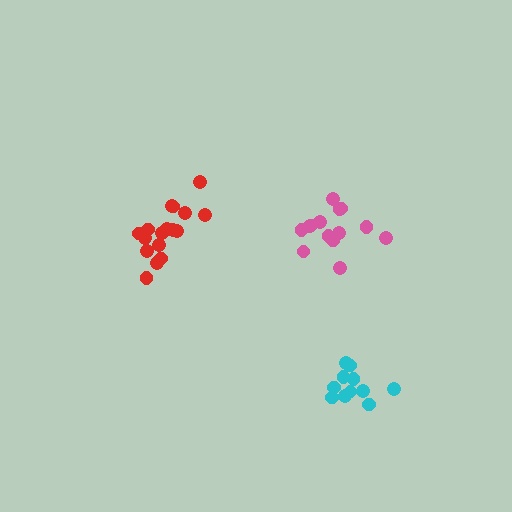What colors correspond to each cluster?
The clusters are colored: red, pink, cyan.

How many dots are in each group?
Group 1: 17 dots, Group 2: 14 dots, Group 3: 11 dots (42 total).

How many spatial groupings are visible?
There are 3 spatial groupings.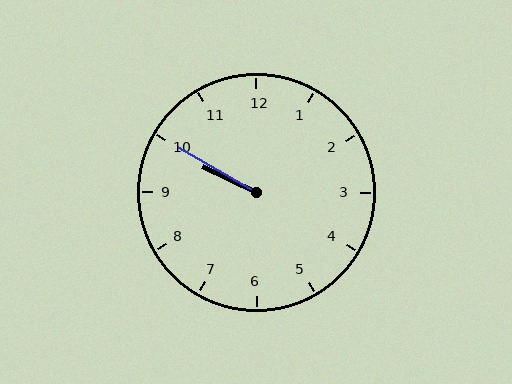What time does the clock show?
9:50.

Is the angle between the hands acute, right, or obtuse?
It is acute.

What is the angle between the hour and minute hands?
Approximately 5 degrees.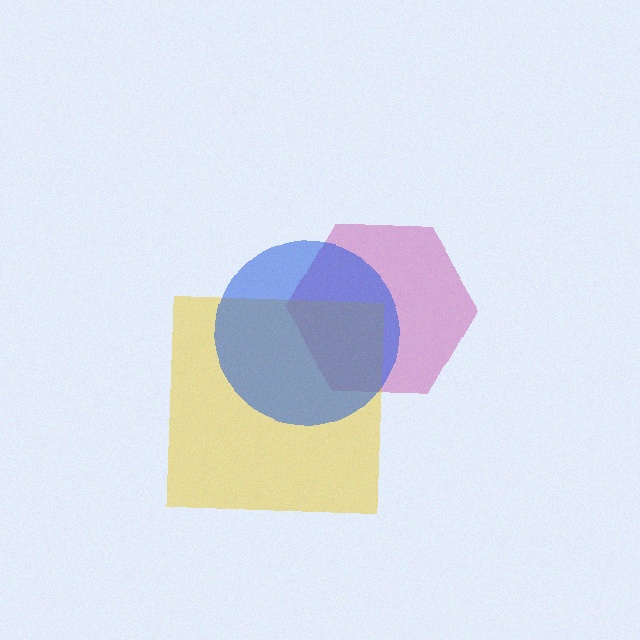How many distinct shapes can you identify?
There are 3 distinct shapes: a magenta hexagon, a yellow square, a blue circle.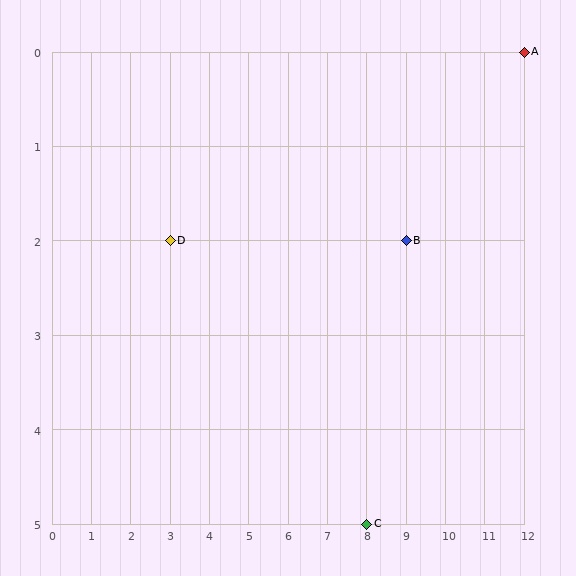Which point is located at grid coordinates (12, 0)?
Point A is at (12, 0).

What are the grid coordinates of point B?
Point B is at grid coordinates (9, 2).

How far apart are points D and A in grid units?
Points D and A are 9 columns and 2 rows apart (about 9.2 grid units diagonally).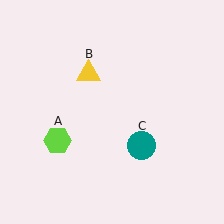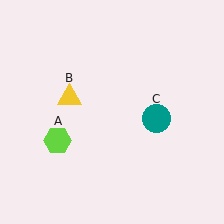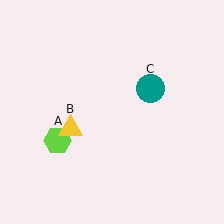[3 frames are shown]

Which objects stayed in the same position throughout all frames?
Lime hexagon (object A) remained stationary.